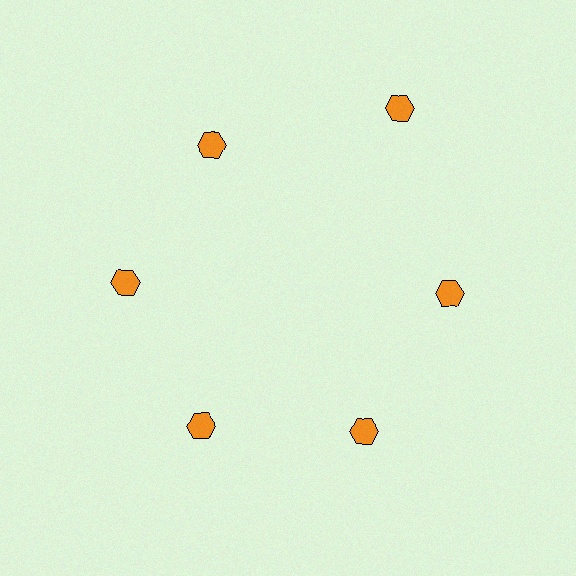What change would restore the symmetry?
The symmetry would be restored by moving it inward, back onto the ring so that all 6 hexagons sit at equal angles and equal distance from the center.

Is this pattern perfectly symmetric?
No. The 6 orange hexagons are arranged in a ring, but one element near the 1 o'clock position is pushed outward from the center, breaking the 6-fold rotational symmetry.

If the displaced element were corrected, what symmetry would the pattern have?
It would have 6-fold rotational symmetry — the pattern would map onto itself every 60 degrees.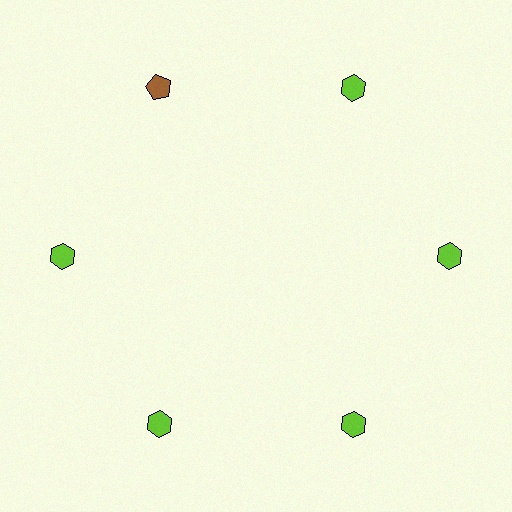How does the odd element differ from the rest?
It differs in both color (brown instead of lime) and shape (pentagon instead of hexagon).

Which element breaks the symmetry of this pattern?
The brown pentagon at roughly the 11 o'clock position breaks the symmetry. All other shapes are lime hexagons.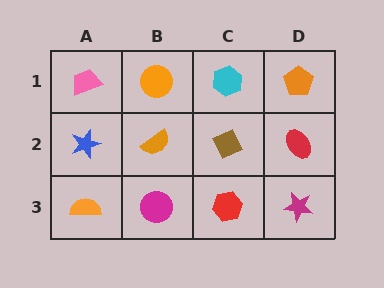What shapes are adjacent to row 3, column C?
A brown diamond (row 2, column C), a magenta circle (row 3, column B), a magenta star (row 3, column D).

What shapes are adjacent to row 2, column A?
A pink trapezoid (row 1, column A), an orange semicircle (row 3, column A), an orange semicircle (row 2, column B).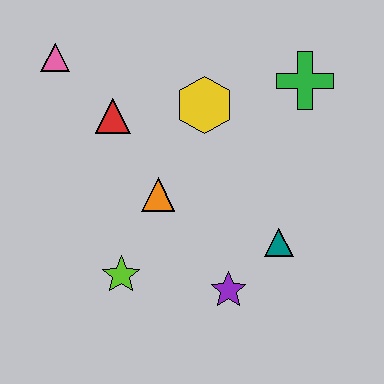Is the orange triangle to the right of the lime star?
Yes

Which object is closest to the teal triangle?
The purple star is closest to the teal triangle.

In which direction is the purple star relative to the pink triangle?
The purple star is below the pink triangle.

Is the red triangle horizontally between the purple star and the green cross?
No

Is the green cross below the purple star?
No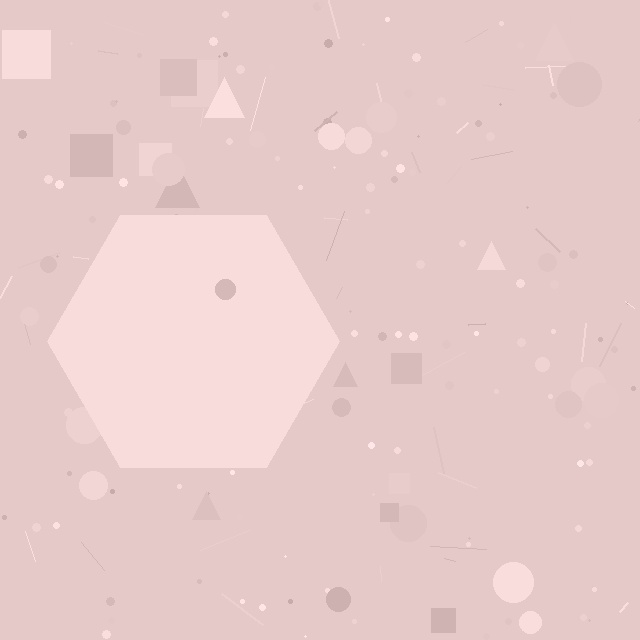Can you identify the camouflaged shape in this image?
The camouflaged shape is a hexagon.